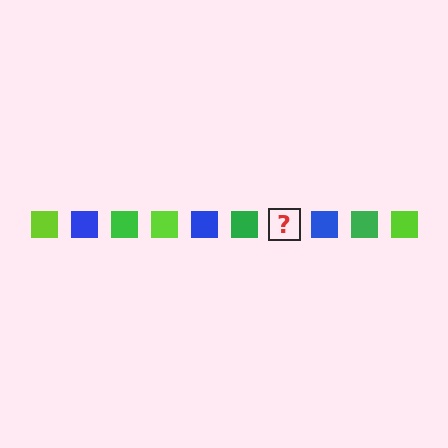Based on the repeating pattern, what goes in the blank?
The blank should be a lime square.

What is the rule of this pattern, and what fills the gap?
The rule is that the pattern cycles through lime, blue, green squares. The gap should be filled with a lime square.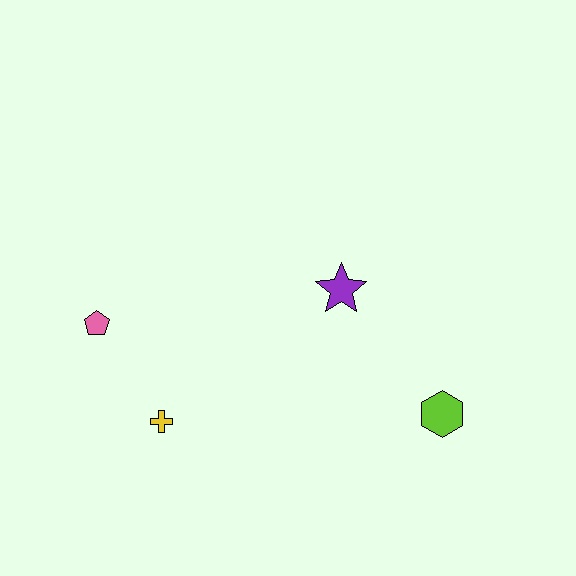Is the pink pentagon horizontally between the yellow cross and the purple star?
No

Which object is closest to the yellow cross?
The pink pentagon is closest to the yellow cross.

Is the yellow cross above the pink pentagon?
No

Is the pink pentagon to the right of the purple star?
No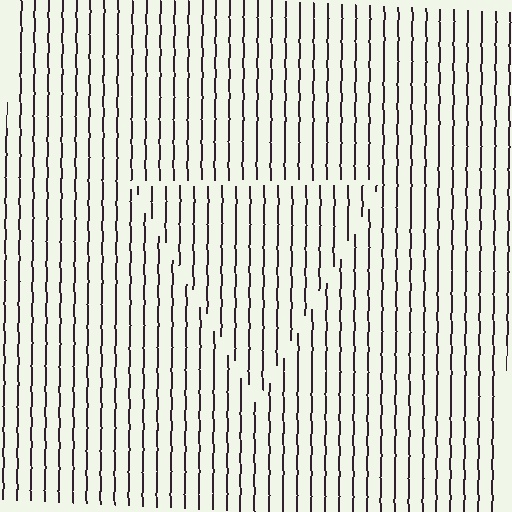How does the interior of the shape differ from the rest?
The interior of the shape contains the same grating, shifted by half a period — the contour is defined by the phase discontinuity where line-ends from the inner and outer gratings abut.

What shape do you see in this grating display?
An illusory triangle. The interior of the shape contains the same grating, shifted by half a period — the contour is defined by the phase discontinuity where line-ends from the inner and outer gratings abut.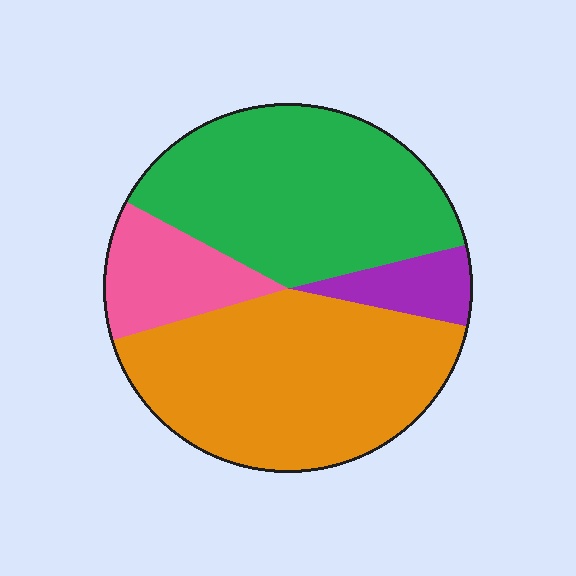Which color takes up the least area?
Purple, at roughly 5%.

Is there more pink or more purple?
Pink.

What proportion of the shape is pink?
Pink takes up about one eighth (1/8) of the shape.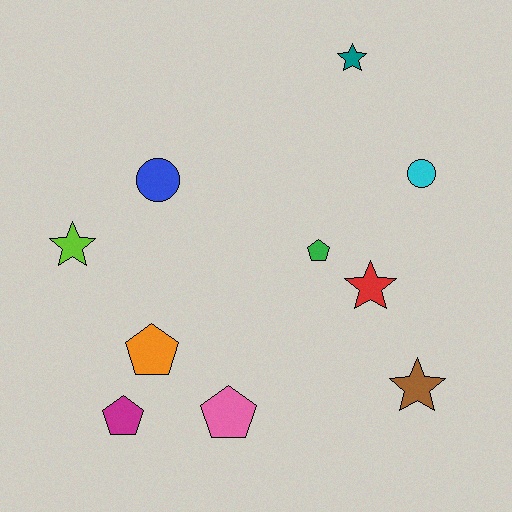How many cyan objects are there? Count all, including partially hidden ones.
There is 1 cyan object.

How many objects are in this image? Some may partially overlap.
There are 10 objects.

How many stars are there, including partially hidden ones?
There are 4 stars.